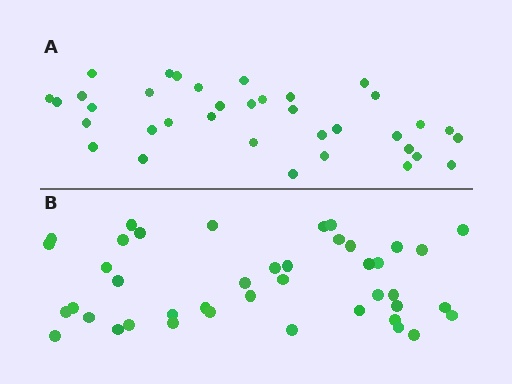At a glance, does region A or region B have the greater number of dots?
Region B (the bottom region) has more dots.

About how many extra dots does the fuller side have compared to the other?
Region B has about 6 more dots than region A.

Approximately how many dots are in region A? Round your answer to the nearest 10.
About 40 dots. (The exact count is 36, which rounds to 40.)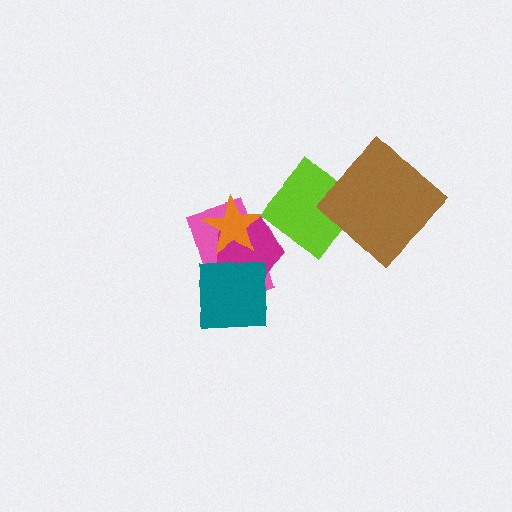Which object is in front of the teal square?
The orange star is in front of the teal square.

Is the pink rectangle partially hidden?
Yes, it is partially covered by another shape.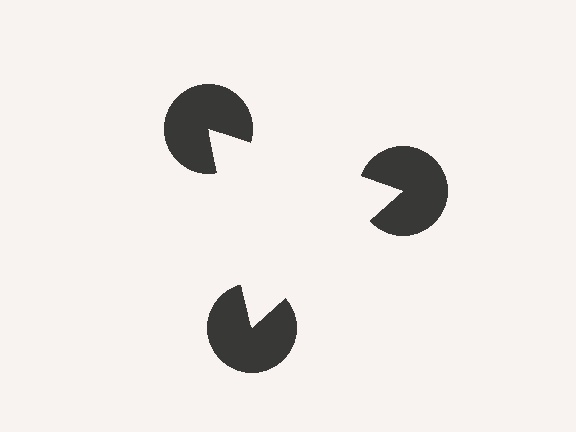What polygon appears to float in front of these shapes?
An illusory triangle — its edges are inferred from the aligned wedge cuts in the pac-man discs, not physically drawn.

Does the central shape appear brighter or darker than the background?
It typically appears slightly brighter than the background, even though no actual brightness change is drawn.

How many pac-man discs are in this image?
There are 3 — one at each vertex of the illusory triangle.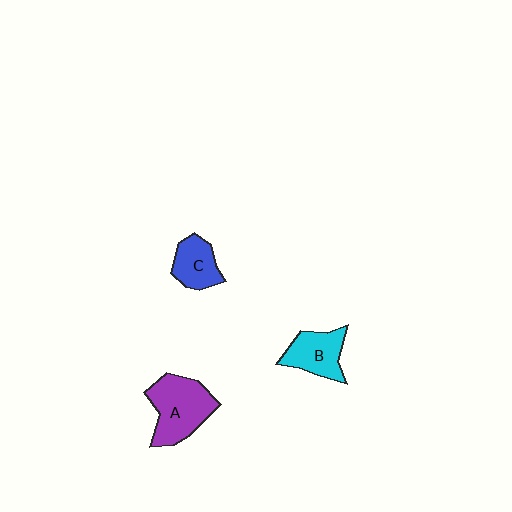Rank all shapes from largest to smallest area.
From largest to smallest: A (purple), B (cyan), C (blue).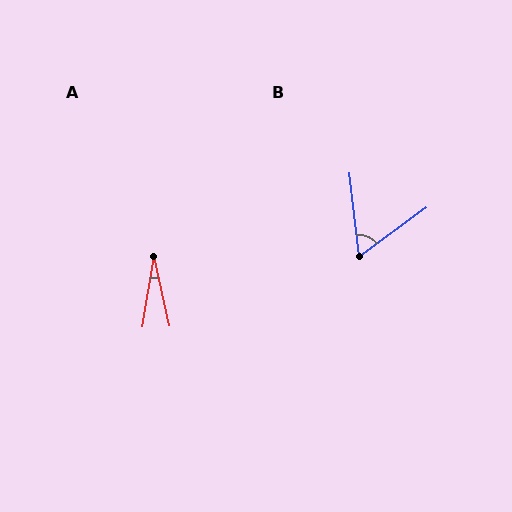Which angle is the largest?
B, at approximately 60 degrees.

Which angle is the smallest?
A, at approximately 22 degrees.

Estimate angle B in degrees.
Approximately 60 degrees.